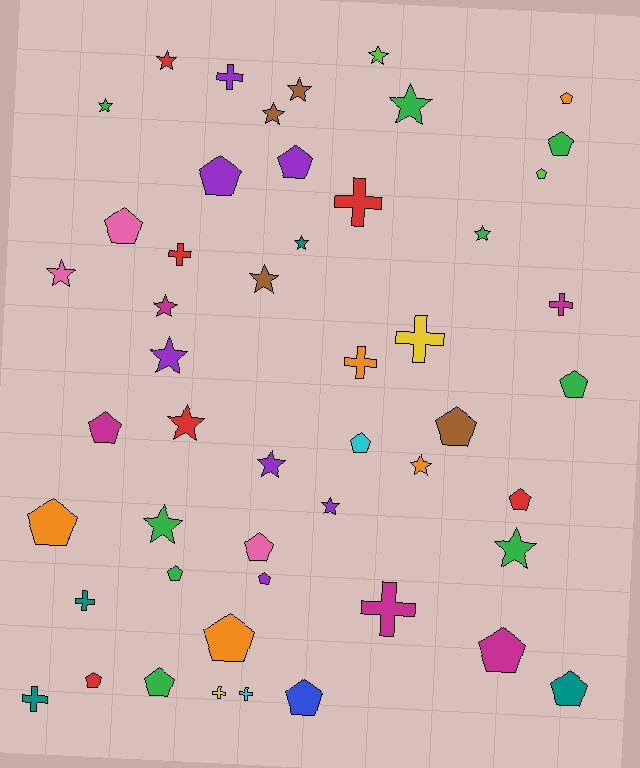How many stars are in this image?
There are 18 stars.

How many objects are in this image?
There are 50 objects.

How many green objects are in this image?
There are 9 green objects.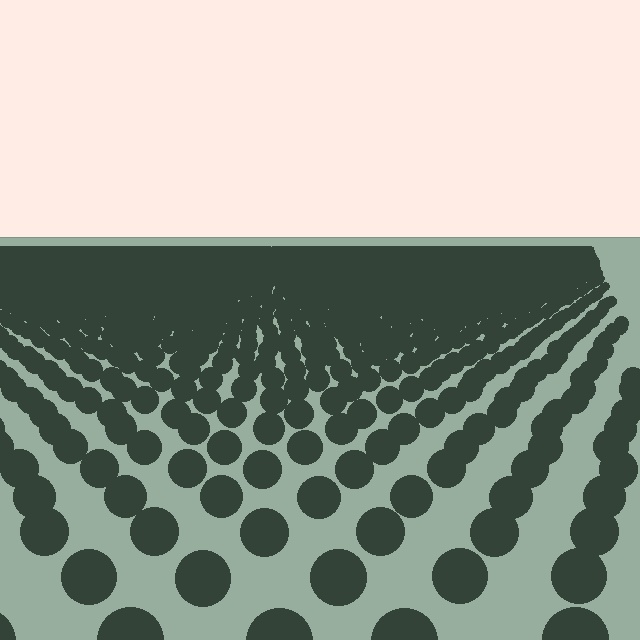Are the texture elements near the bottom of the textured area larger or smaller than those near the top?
Larger. Near the bottom, elements are closer to the viewer and appear at a bigger on-screen size.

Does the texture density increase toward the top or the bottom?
Density increases toward the top.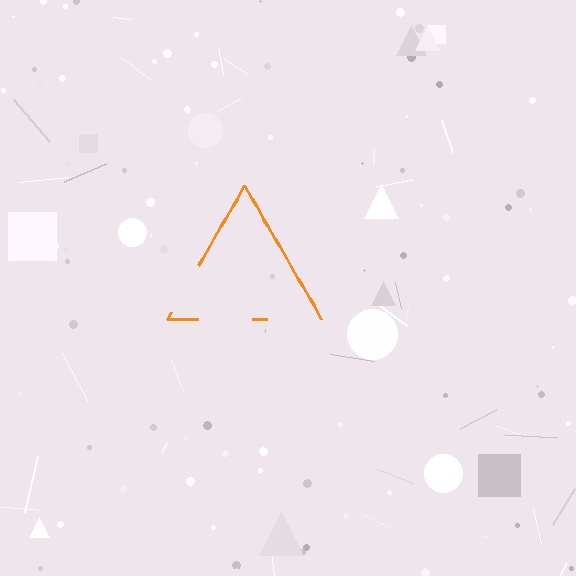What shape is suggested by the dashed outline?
The dashed outline suggests a triangle.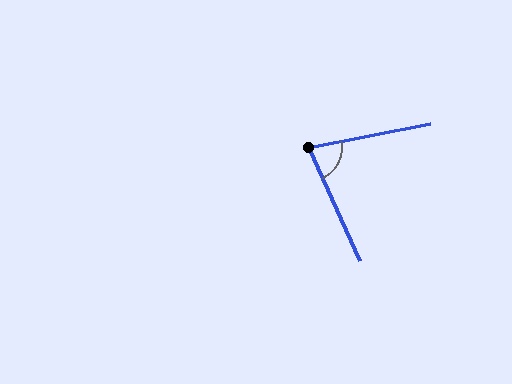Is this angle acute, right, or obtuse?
It is acute.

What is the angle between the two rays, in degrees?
Approximately 77 degrees.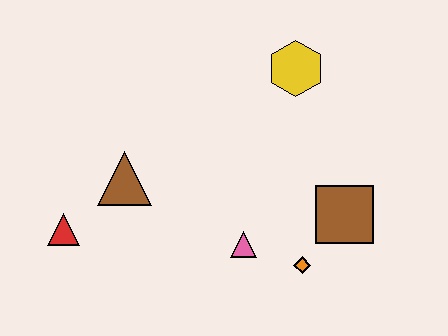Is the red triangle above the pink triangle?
Yes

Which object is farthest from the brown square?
The red triangle is farthest from the brown square.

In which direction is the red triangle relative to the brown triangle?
The red triangle is to the left of the brown triangle.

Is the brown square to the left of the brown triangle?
No